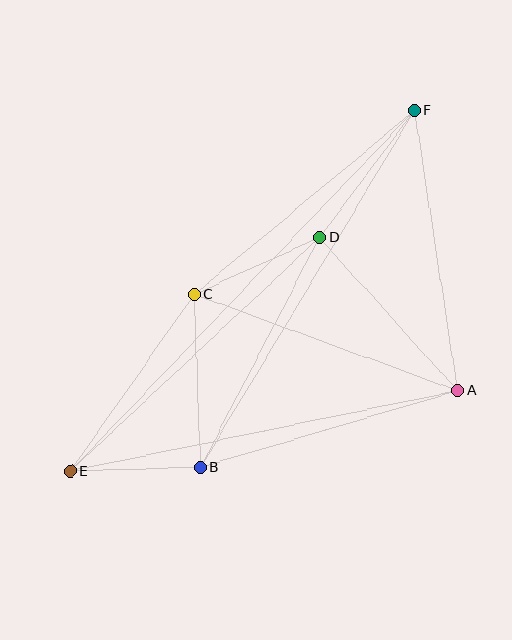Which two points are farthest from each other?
Points E and F are farthest from each other.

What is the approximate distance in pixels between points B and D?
The distance between B and D is approximately 259 pixels.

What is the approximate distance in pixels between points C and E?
The distance between C and E is approximately 216 pixels.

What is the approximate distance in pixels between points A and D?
The distance between A and D is approximately 206 pixels.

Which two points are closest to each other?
Points B and E are closest to each other.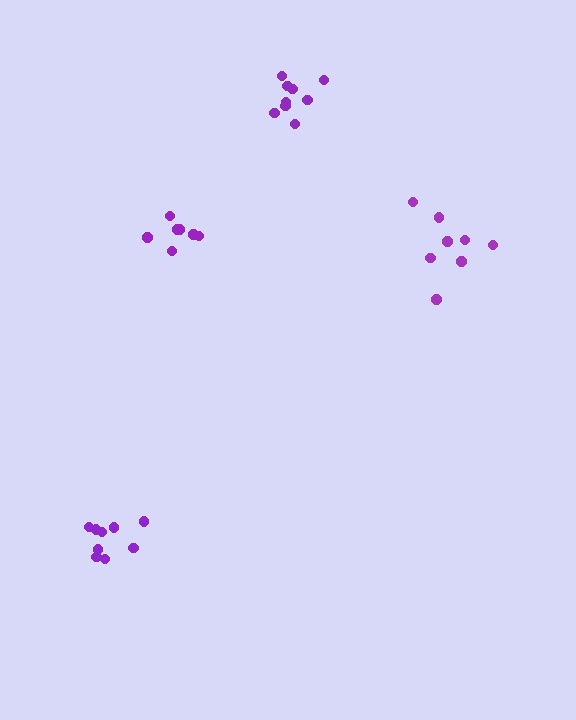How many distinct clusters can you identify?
There are 4 distinct clusters.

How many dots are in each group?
Group 1: 8 dots, Group 2: 7 dots, Group 3: 9 dots, Group 4: 9 dots (33 total).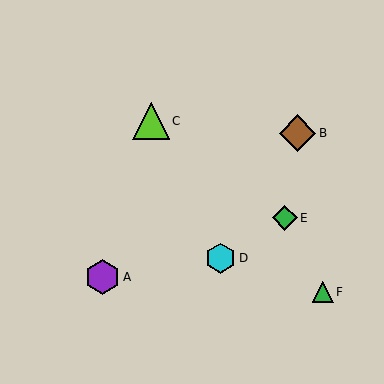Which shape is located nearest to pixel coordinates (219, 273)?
The cyan hexagon (labeled D) at (221, 258) is nearest to that location.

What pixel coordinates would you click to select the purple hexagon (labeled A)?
Click at (103, 277) to select the purple hexagon A.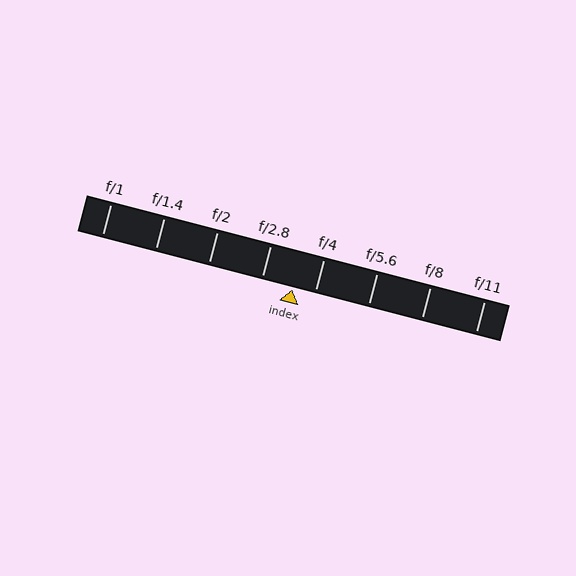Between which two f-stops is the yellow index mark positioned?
The index mark is between f/2.8 and f/4.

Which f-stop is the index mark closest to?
The index mark is closest to f/4.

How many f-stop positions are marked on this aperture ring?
There are 8 f-stop positions marked.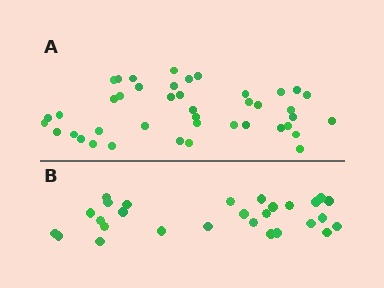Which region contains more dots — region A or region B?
Region A (the top region) has more dots.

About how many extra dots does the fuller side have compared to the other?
Region A has approximately 15 more dots than region B.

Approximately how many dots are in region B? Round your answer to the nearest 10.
About 30 dots. (The exact count is 28, which rounds to 30.)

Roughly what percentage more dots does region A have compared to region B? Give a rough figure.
About 50% more.